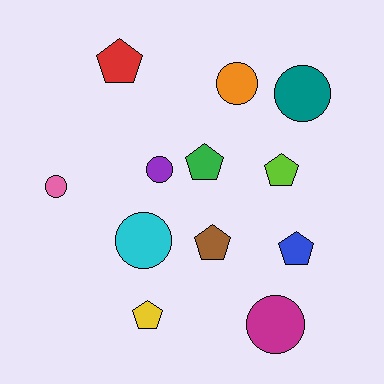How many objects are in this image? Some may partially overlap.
There are 12 objects.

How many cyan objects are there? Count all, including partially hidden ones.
There is 1 cyan object.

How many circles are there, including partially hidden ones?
There are 6 circles.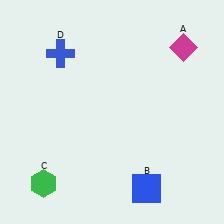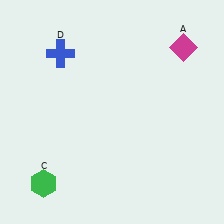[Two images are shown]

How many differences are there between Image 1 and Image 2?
There is 1 difference between the two images.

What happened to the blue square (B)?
The blue square (B) was removed in Image 2. It was in the bottom-right area of Image 1.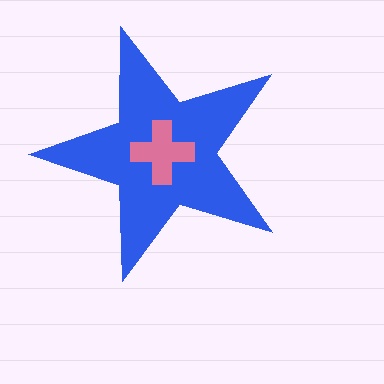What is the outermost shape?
The blue star.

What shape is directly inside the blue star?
The pink cross.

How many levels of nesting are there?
2.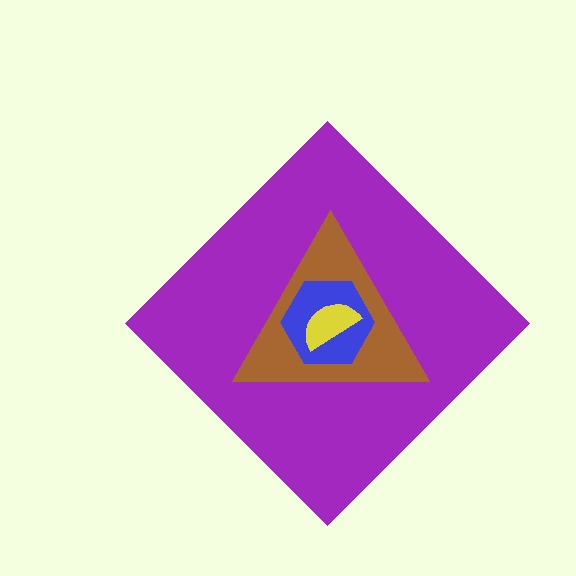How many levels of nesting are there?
4.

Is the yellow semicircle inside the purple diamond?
Yes.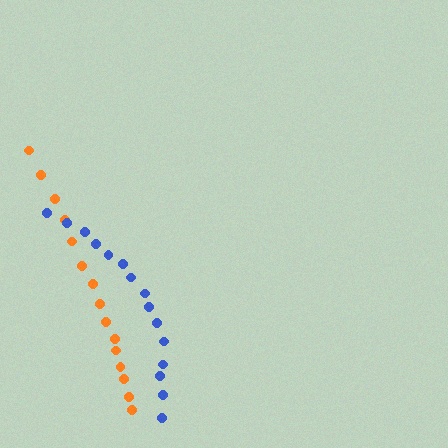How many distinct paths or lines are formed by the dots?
There are 2 distinct paths.